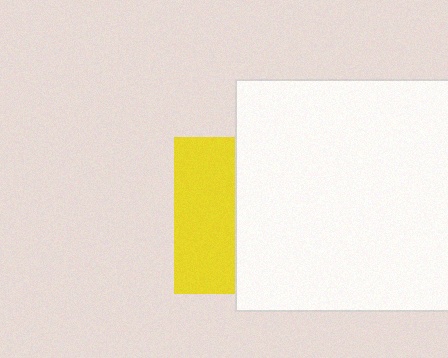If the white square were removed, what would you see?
You would see the complete yellow square.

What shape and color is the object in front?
The object in front is a white square.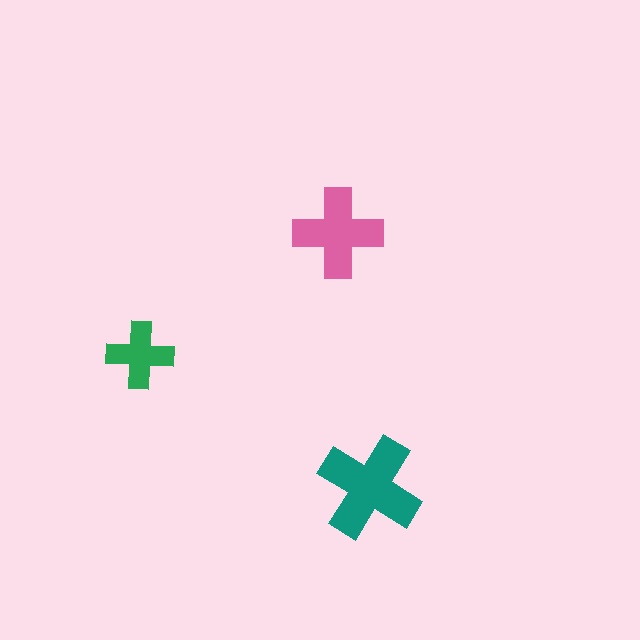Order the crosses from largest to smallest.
the teal one, the pink one, the green one.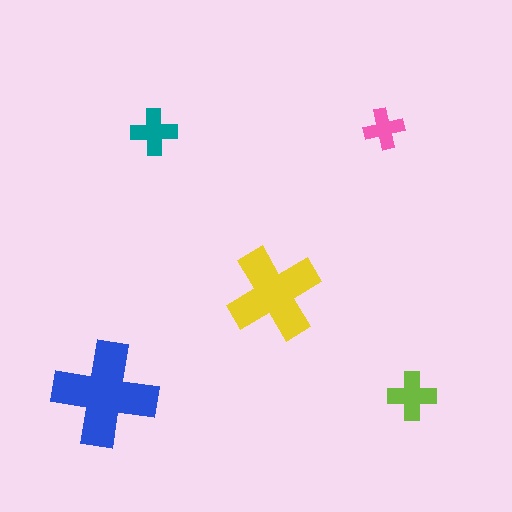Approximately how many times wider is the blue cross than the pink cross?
About 2.5 times wider.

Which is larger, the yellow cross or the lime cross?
The yellow one.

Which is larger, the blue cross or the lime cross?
The blue one.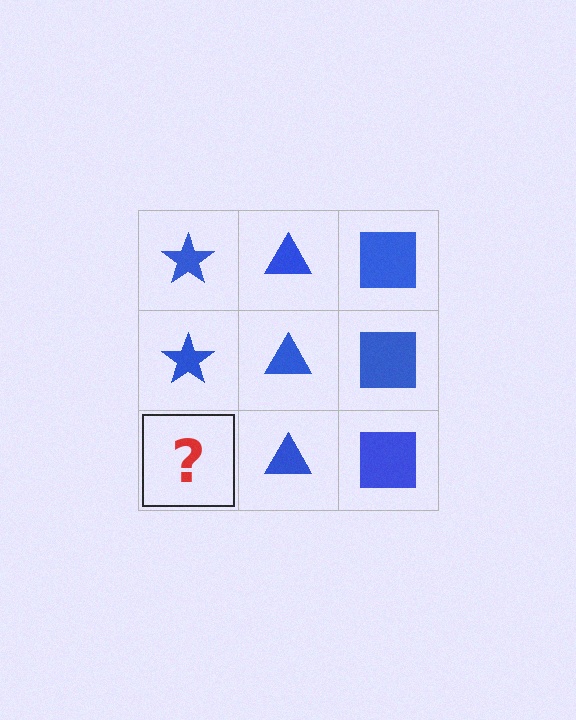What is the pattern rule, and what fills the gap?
The rule is that each column has a consistent shape. The gap should be filled with a blue star.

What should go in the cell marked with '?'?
The missing cell should contain a blue star.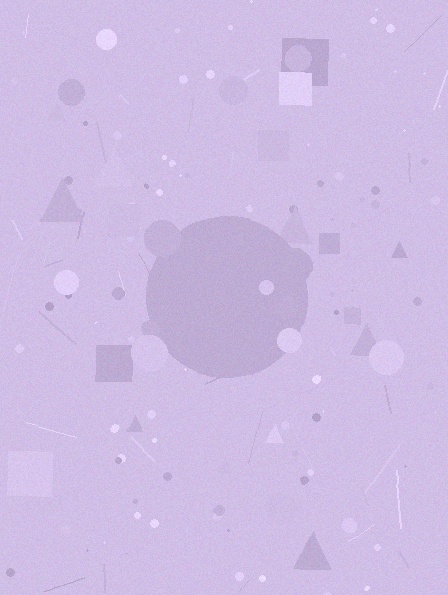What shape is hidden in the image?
A circle is hidden in the image.